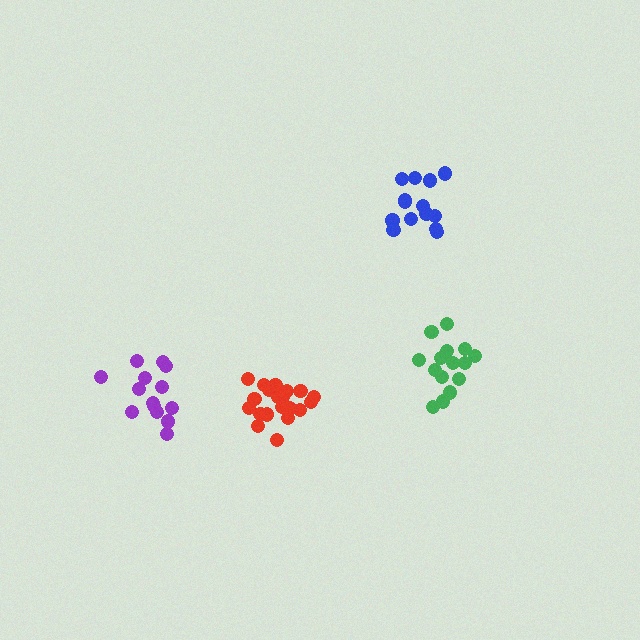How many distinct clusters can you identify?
There are 4 distinct clusters.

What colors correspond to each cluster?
The clusters are colored: green, purple, blue, red.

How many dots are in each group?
Group 1: 15 dots, Group 2: 14 dots, Group 3: 14 dots, Group 4: 20 dots (63 total).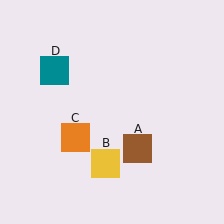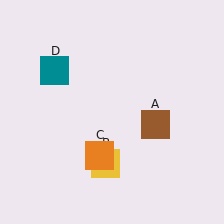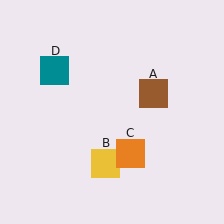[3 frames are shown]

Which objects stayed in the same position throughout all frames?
Yellow square (object B) and teal square (object D) remained stationary.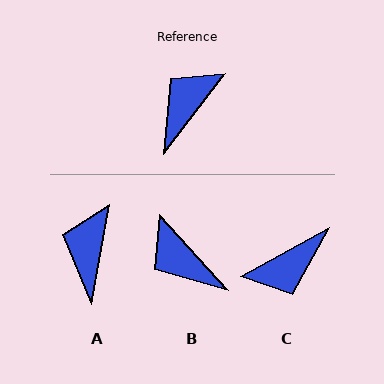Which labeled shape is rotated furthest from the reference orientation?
C, about 156 degrees away.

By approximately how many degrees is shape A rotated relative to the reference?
Approximately 27 degrees counter-clockwise.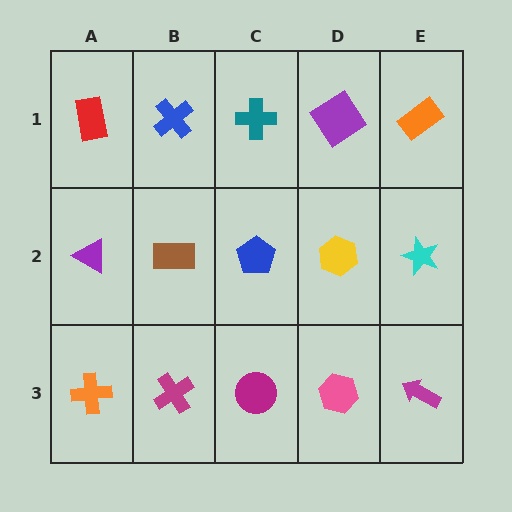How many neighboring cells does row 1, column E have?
2.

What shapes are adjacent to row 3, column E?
A cyan star (row 2, column E), a pink hexagon (row 3, column D).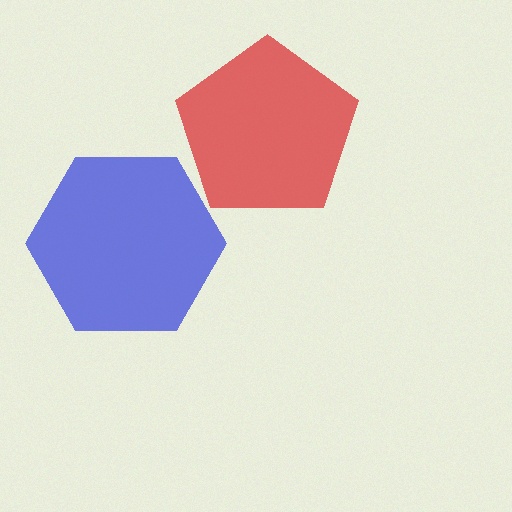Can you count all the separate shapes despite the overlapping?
Yes, there are 2 separate shapes.